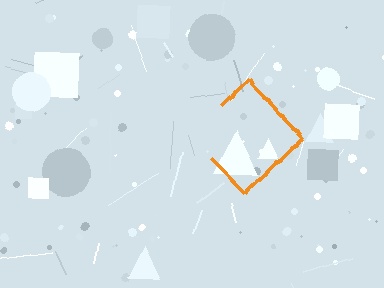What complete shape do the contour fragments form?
The contour fragments form a diamond.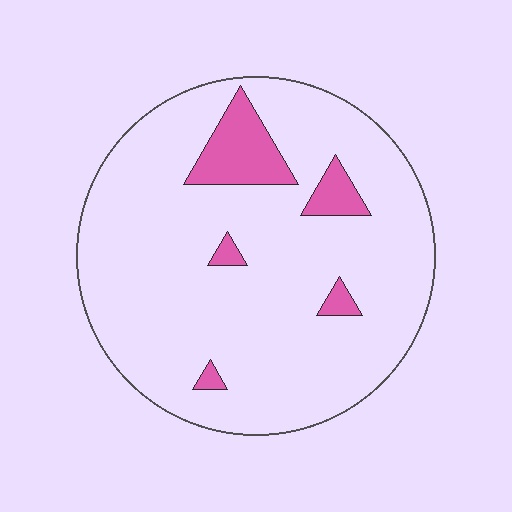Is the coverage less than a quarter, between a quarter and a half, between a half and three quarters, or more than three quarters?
Less than a quarter.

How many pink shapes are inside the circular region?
5.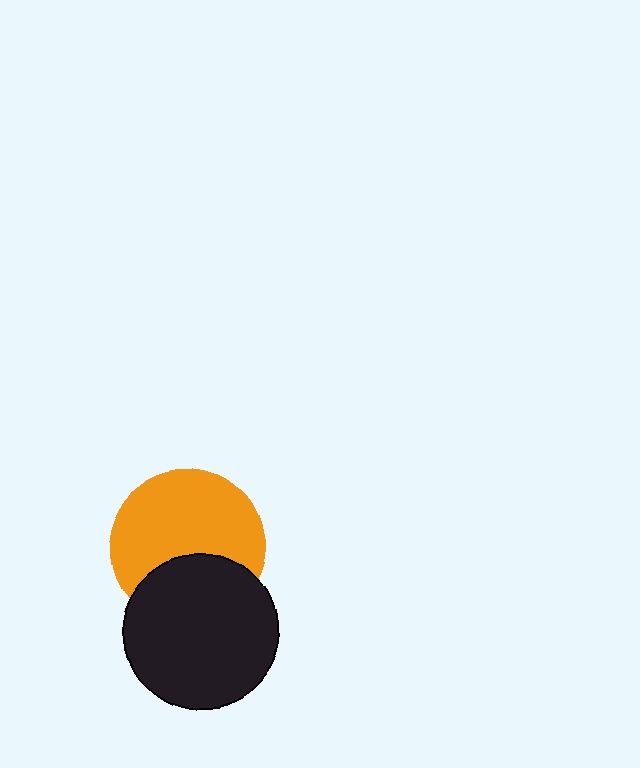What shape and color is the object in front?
The object in front is a black circle.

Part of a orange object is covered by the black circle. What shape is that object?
It is a circle.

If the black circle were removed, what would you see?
You would see the complete orange circle.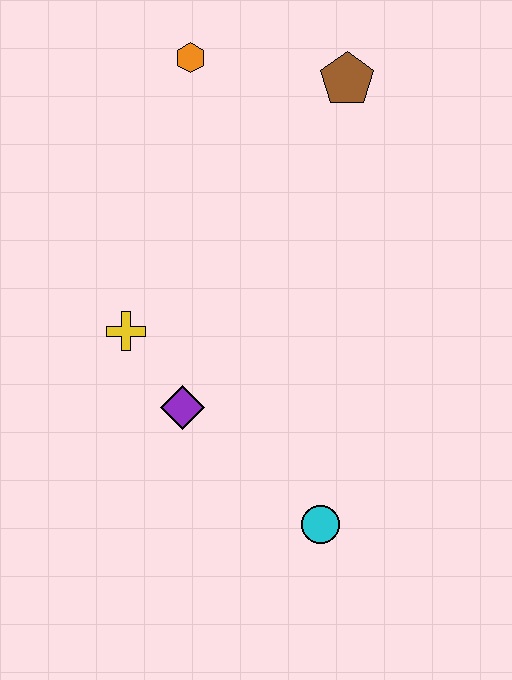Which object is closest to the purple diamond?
The yellow cross is closest to the purple diamond.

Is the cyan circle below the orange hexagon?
Yes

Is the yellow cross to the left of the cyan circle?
Yes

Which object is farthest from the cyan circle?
The orange hexagon is farthest from the cyan circle.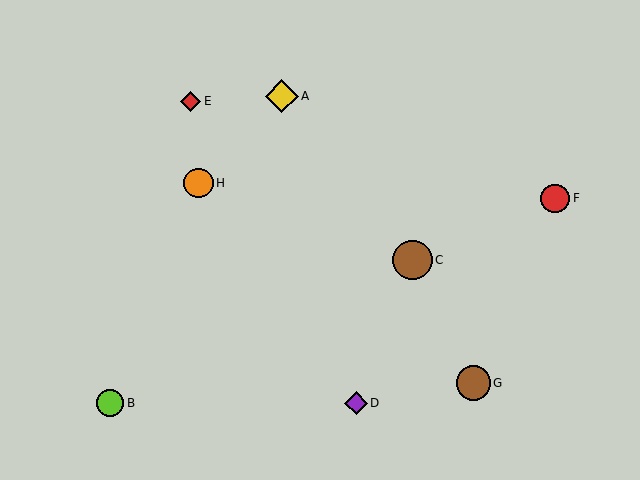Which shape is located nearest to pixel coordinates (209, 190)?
The orange circle (labeled H) at (198, 183) is nearest to that location.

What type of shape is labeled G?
Shape G is a brown circle.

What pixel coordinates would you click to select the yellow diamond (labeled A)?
Click at (282, 96) to select the yellow diamond A.